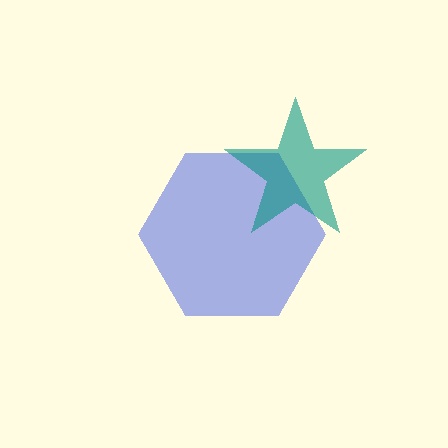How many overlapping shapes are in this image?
There are 2 overlapping shapes in the image.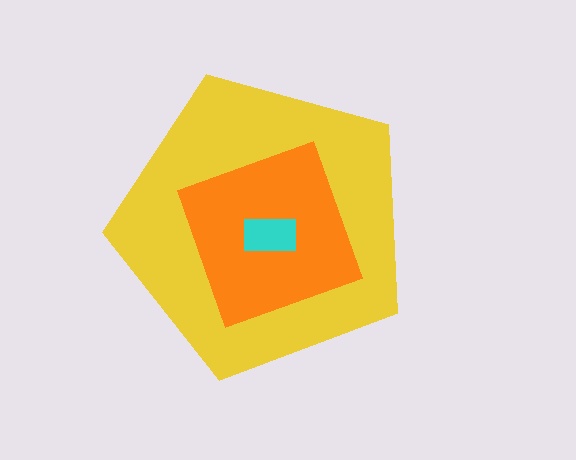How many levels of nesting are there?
3.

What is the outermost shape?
The yellow pentagon.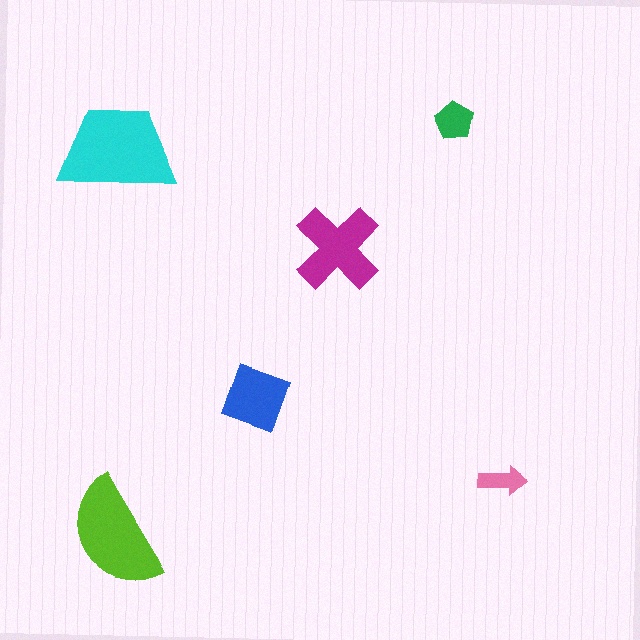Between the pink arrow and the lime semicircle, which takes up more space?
The lime semicircle.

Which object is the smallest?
The pink arrow.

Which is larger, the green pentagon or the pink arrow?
The green pentagon.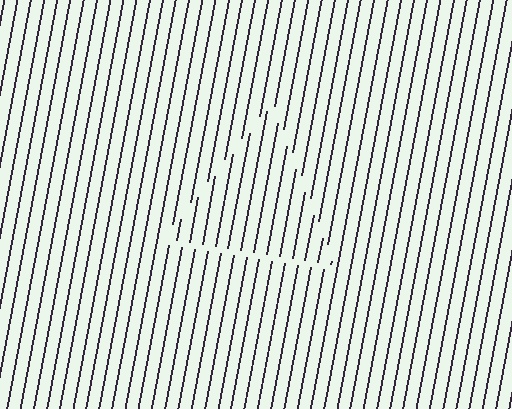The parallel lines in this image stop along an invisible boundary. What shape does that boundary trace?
An illusory triangle. The interior of the shape contains the same grating, shifted by half a period — the contour is defined by the phase discontinuity where line-ends from the inner and outer gratings abut.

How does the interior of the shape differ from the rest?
The interior of the shape contains the same grating, shifted by half a period — the contour is defined by the phase discontinuity where line-ends from the inner and outer gratings abut.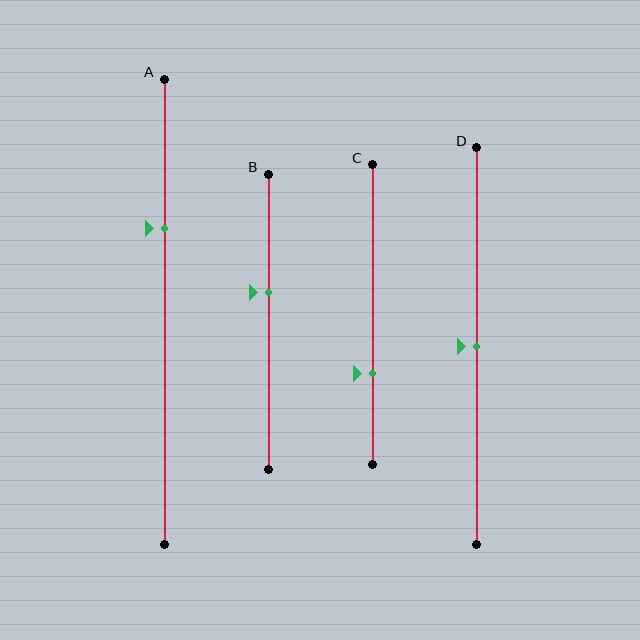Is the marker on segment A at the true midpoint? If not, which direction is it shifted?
No, the marker on segment A is shifted upward by about 18% of the segment length.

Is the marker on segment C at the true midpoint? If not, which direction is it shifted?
No, the marker on segment C is shifted downward by about 20% of the segment length.